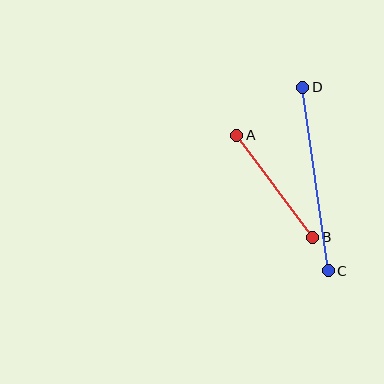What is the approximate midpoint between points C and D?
The midpoint is at approximately (315, 179) pixels.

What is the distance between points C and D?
The distance is approximately 185 pixels.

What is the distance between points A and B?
The distance is approximately 127 pixels.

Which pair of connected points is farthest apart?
Points C and D are farthest apart.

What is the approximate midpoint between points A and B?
The midpoint is at approximately (275, 186) pixels.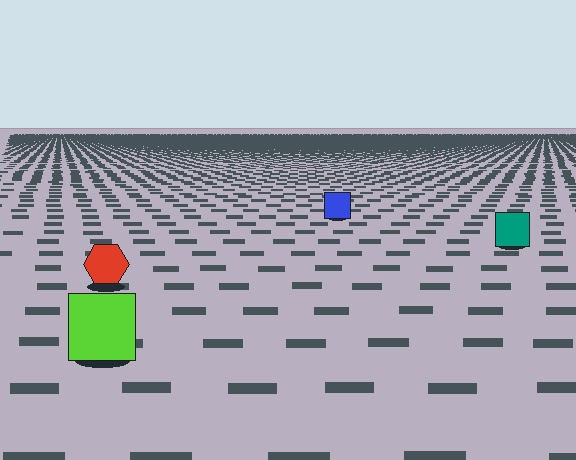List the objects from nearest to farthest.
From nearest to farthest: the lime square, the red hexagon, the teal square, the blue square.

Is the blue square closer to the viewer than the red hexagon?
No. The red hexagon is closer — you can tell from the texture gradient: the ground texture is coarser near it.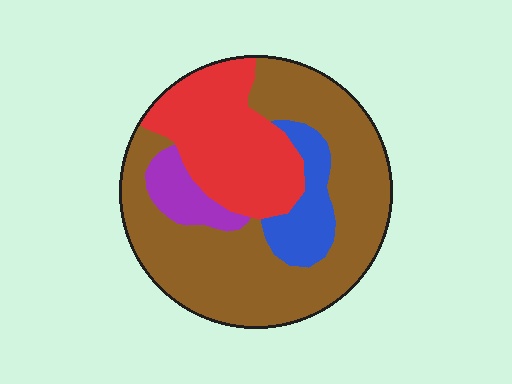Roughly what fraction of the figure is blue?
Blue covers around 10% of the figure.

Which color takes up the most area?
Brown, at roughly 55%.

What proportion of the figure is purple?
Purple takes up about one tenth (1/10) of the figure.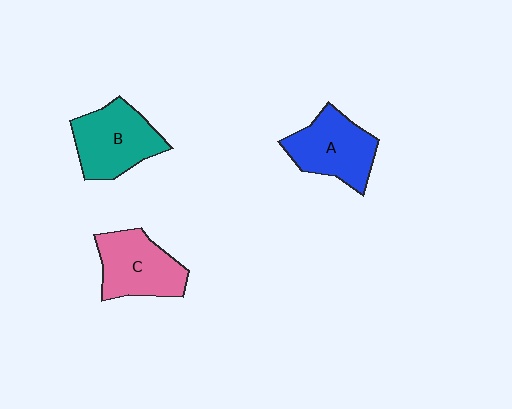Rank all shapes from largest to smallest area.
From largest to smallest: B (teal), A (blue), C (pink).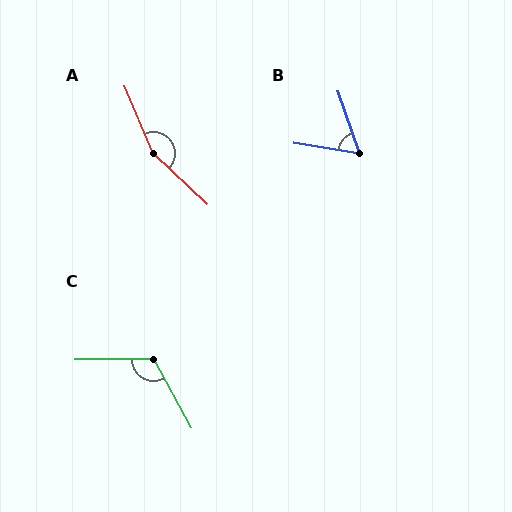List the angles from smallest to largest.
B (61°), C (119°), A (156°).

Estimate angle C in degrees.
Approximately 119 degrees.